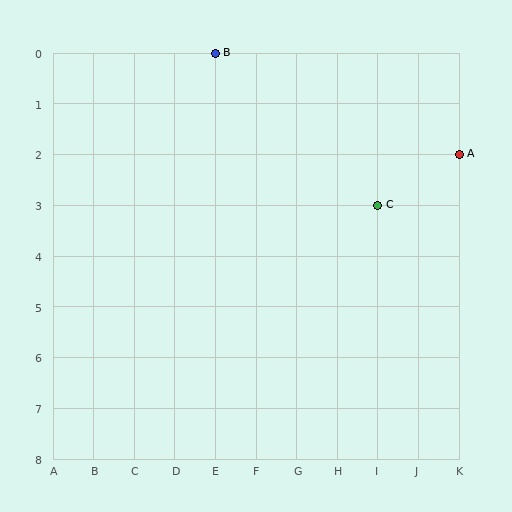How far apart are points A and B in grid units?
Points A and B are 6 columns and 2 rows apart (about 6.3 grid units diagonally).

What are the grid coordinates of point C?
Point C is at grid coordinates (I, 3).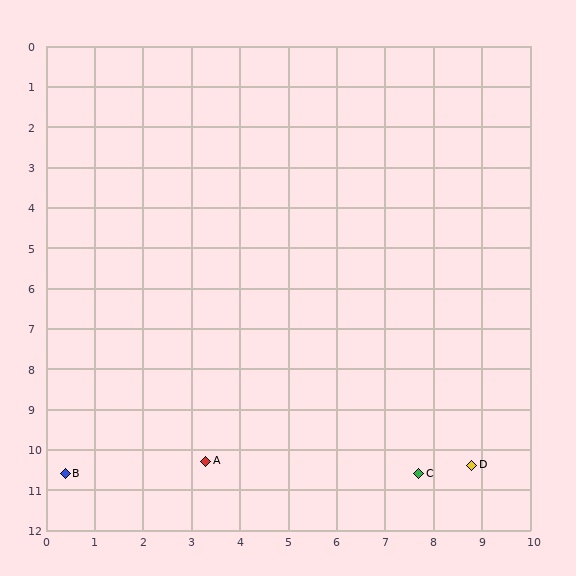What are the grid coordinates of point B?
Point B is at approximately (0.4, 10.6).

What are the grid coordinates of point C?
Point C is at approximately (7.7, 10.6).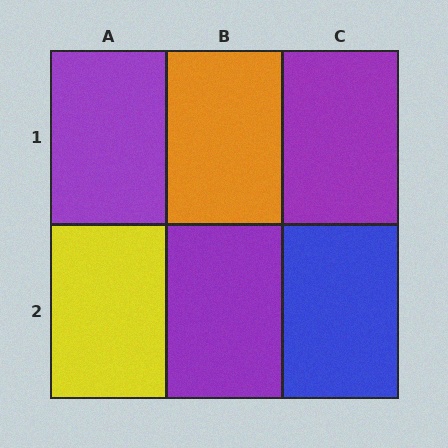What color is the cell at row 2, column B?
Purple.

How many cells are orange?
1 cell is orange.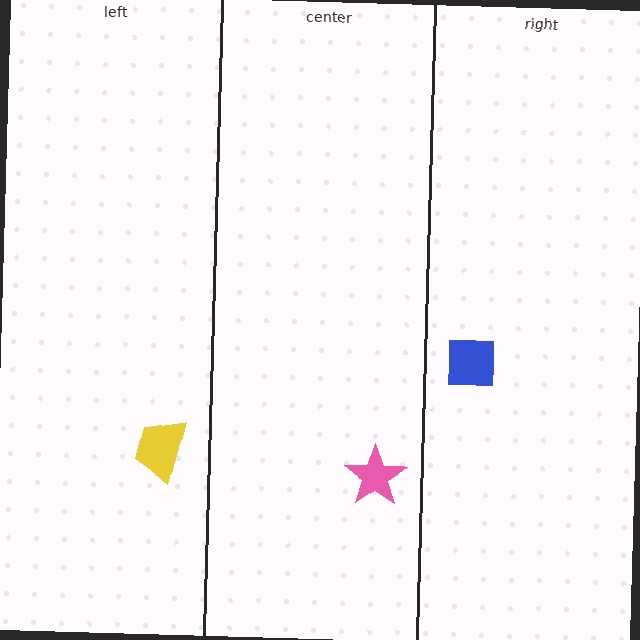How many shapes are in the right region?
1.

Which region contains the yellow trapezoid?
The left region.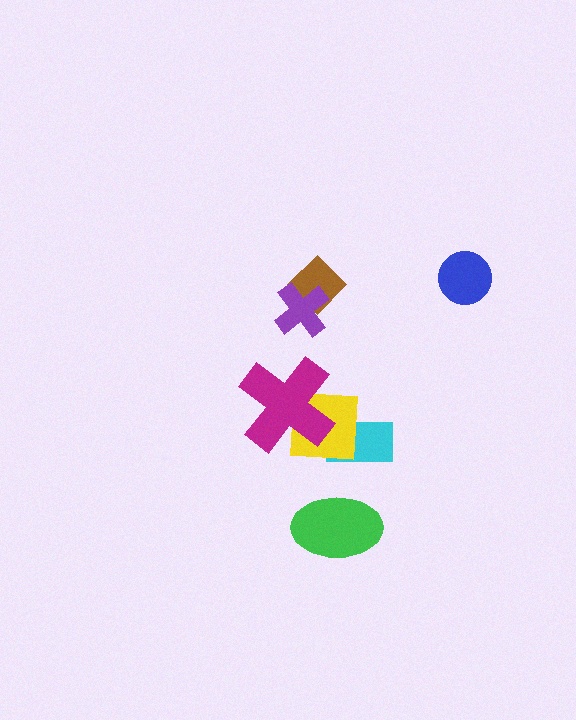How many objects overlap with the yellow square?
2 objects overlap with the yellow square.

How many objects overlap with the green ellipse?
0 objects overlap with the green ellipse.